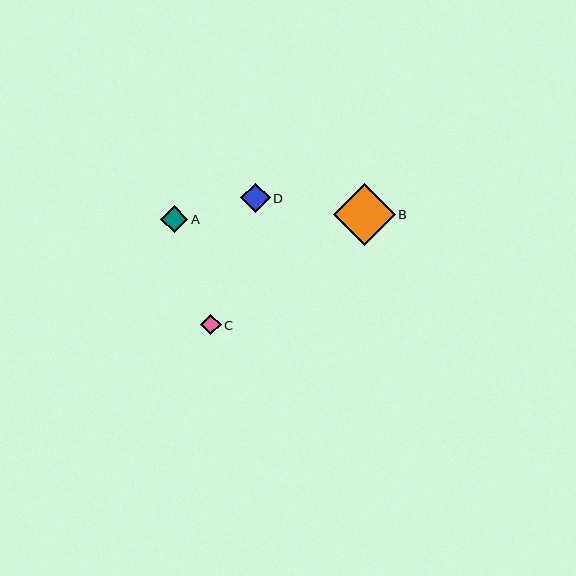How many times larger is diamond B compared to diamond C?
Diamond B is approximately 3.0 times the size of diamond C.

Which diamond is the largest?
Diamond B is the largest with a size of approximately 62 pixels.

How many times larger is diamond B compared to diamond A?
Diamond B is approximately 2.3 times the size of diamond A.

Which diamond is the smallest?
Diamond C is the smallest with a size of approximately 21 pixels.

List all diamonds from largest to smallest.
From largest to smallest: B, D, A, C.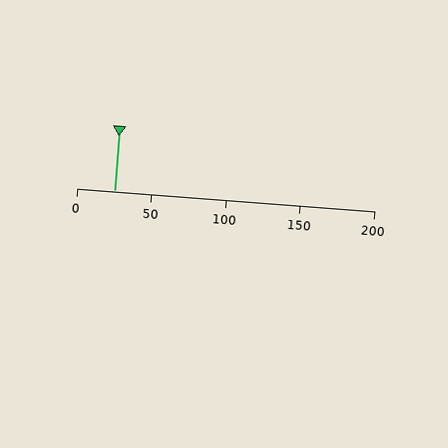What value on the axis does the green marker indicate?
The marker indicates approximately 25.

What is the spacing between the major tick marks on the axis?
The major ticks are spaced 50 apart.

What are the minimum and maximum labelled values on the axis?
The axis runs from 0 to 200.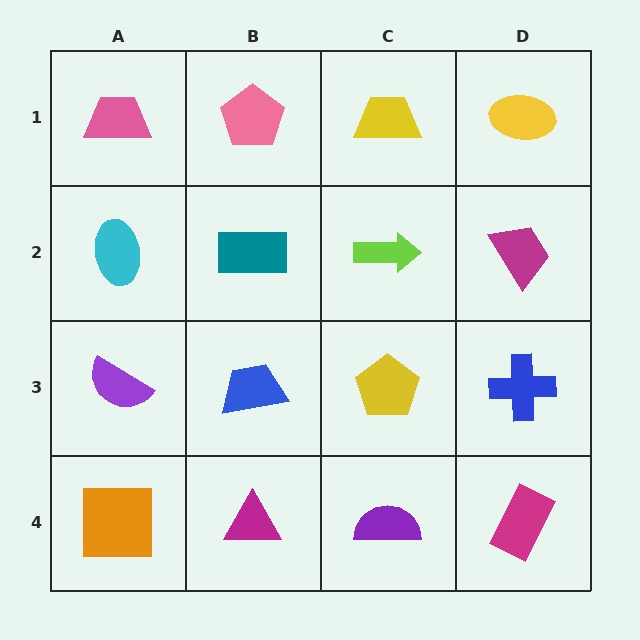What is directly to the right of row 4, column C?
A magenta rectangle.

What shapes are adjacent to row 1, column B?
A teal rectangle (row 2, column B), a pink trapezoid (row 1, column A), a yellow trapezoid (row 1, column C).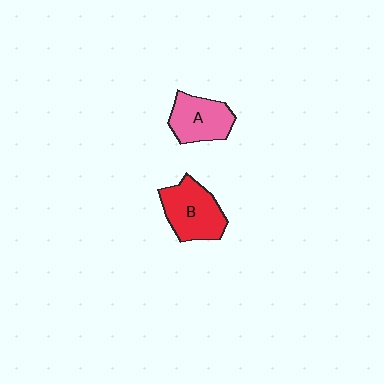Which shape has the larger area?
Shape B (red).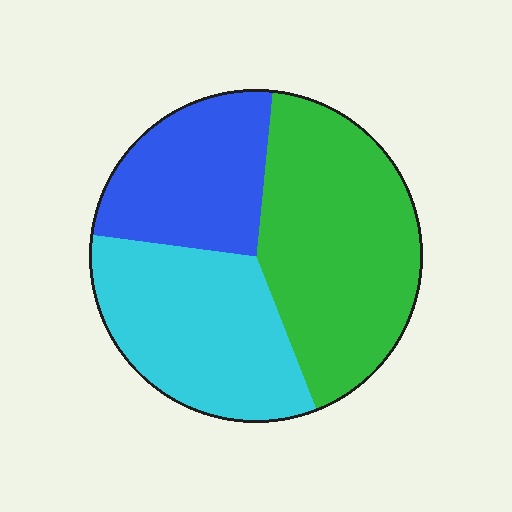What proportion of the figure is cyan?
Cyan covers 33% of the figure.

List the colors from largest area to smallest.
From largest to smallest: green, cyan, blue.